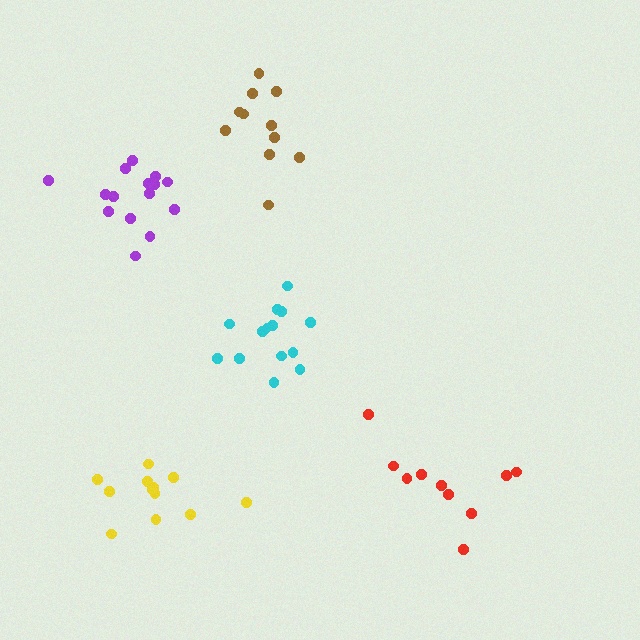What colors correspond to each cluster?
The clusters are colored: cyan, purple, red, brown, yellow.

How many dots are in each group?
Group 1: 14 dots, Group 2: 15 dots, Group 3: 10 dots, Group 4: 11 dots, Group 5: 12 dots (62 total).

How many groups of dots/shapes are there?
There are 5 groups.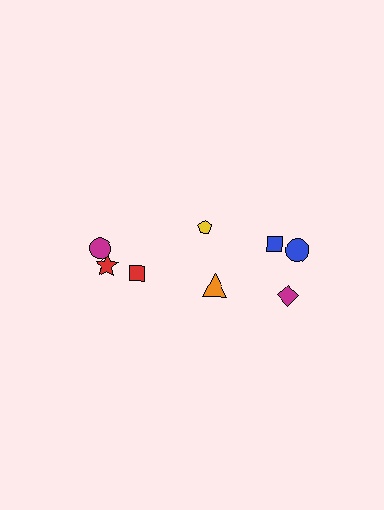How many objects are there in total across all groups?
There are 8 objects.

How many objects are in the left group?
There are 3 objects.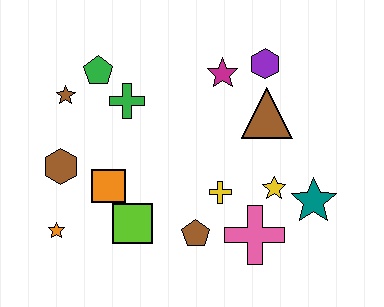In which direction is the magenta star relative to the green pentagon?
The magenta star is to the right of the green pentagon.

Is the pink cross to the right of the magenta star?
Yes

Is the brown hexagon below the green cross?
Yes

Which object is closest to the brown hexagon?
The orange square is closest to the brown hexagon.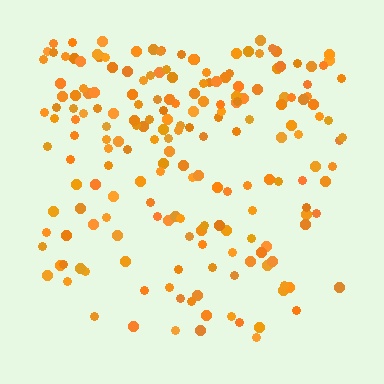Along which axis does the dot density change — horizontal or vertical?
Vertical.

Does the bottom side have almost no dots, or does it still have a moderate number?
Still a moderate number, just noticeably fewer than the top.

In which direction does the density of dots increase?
From bottom to top, with the top side densest.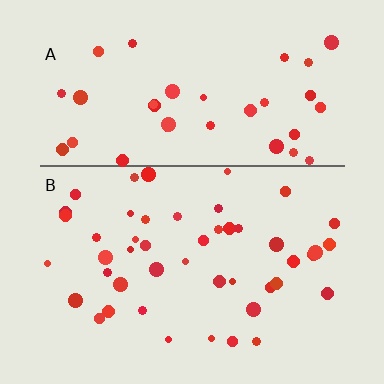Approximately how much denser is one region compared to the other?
Approximately 1.3× — region B over region A.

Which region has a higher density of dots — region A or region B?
B (the bottom).